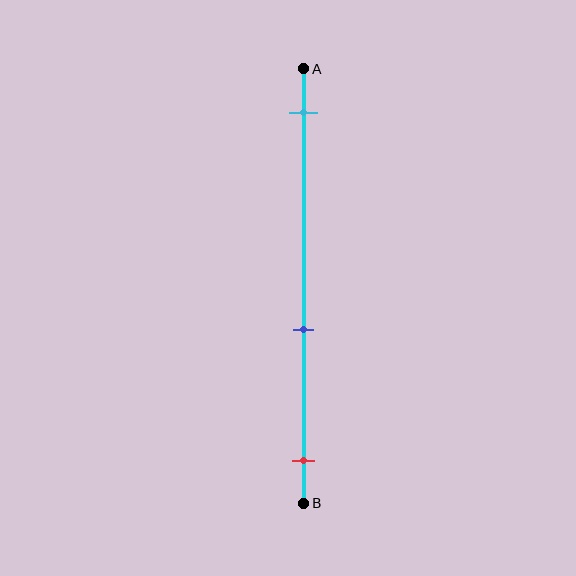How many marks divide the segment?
There are 3 marks dividing the segment.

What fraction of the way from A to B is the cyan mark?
The cyan mark is approximately 10% (0.1) of the way from A to B.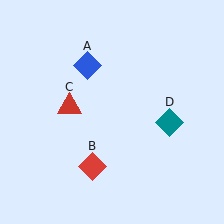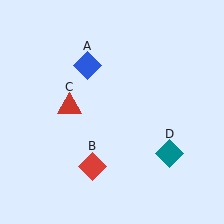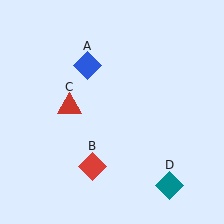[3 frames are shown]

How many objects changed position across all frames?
1 object changed position: teal diamond (object D).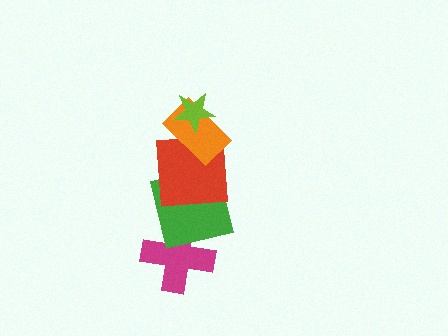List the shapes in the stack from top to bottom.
From top to bottom: the lime star, the orange rectangle, the red square, the green square, the magenta cross.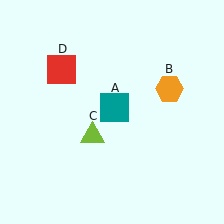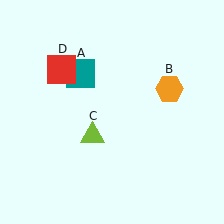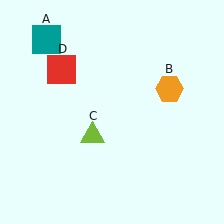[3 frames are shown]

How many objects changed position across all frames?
1 object changed position: teal square (object A).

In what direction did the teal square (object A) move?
The teal square (object A) moved up and to the left.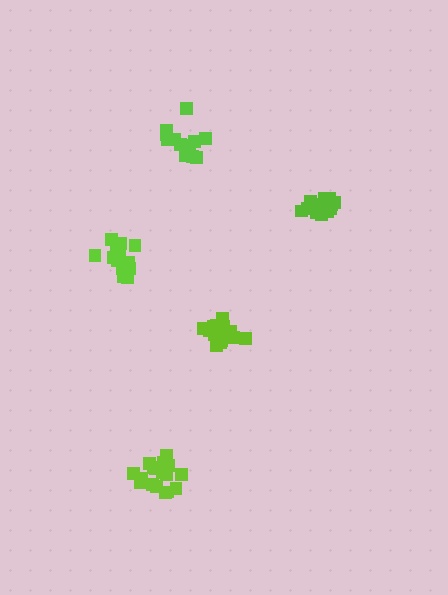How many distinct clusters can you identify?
There are 5 distinct clusters.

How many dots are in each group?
Group 1: 15 dots, Group 2: 15 dots, Group 3: 17 dots, Group 4: 14 dots, Group 5: 17 dots (78 total).